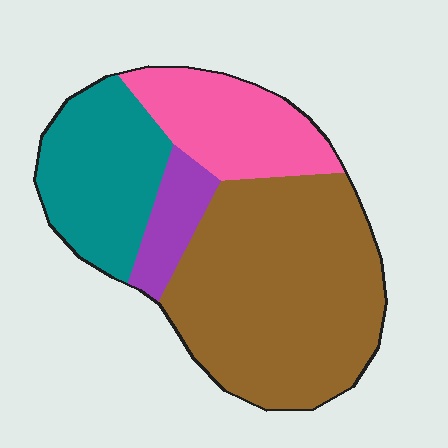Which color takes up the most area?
Brown, at roughly 50%.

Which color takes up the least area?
Purple, at roughly 10%.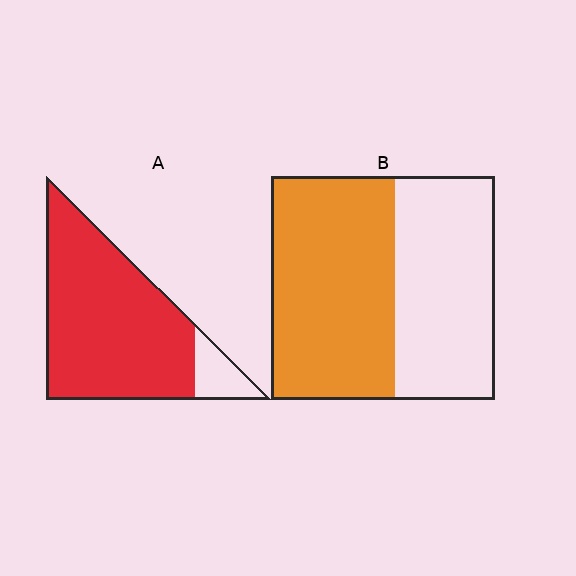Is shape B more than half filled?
Yes.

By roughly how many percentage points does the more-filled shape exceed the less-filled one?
By roughly 35 percentage points (A over B).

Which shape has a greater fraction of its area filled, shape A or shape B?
Shape A.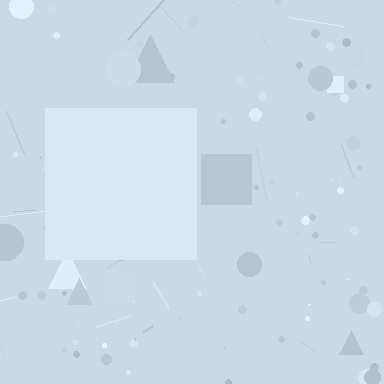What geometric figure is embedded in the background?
A square is embedded in the background.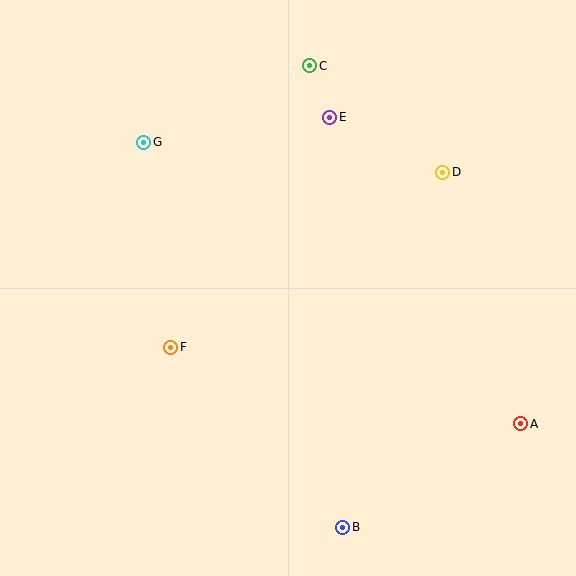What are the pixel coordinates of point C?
Point C is at (310, 66).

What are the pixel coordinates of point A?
Point A is at (521, 424).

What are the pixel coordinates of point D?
Point D is at (443, 172).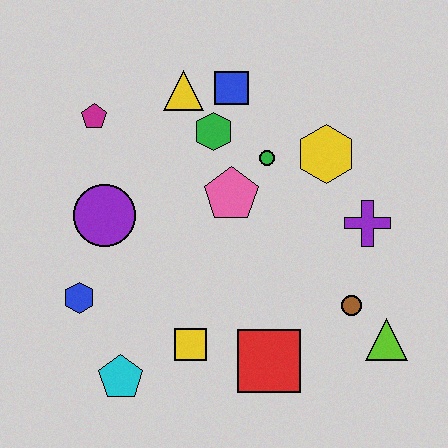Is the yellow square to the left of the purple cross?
Yes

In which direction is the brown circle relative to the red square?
The brown circle is to the right of the red square.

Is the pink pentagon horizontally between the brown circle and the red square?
No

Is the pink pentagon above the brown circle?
Yes